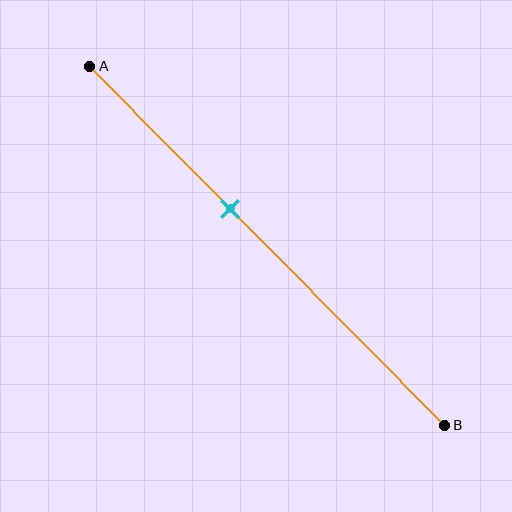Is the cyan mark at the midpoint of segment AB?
No, the mark is at about 40% from A, not at the 50% midpoint.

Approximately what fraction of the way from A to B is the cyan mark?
The cyan mark is approximately 40% of the way from A to B.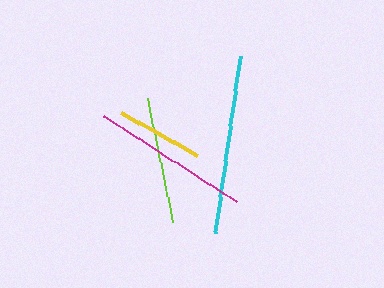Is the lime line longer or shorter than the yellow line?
The lime line is longer than the yellow line.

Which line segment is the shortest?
The yellow line is the shortest at approximately 88 pixels.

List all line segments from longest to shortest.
From longest to shortest: cyan, magenta, lime, yellow.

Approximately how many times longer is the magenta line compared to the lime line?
The magenta line is approximately 1.2 times the length of the lime line.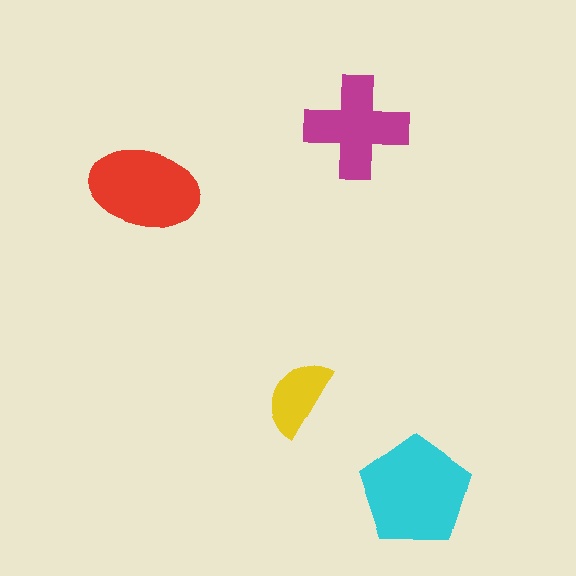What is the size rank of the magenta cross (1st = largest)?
3rd.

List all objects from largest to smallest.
The cyan pentagon, the red ellipse, the magenta cross, the yellow semicircle.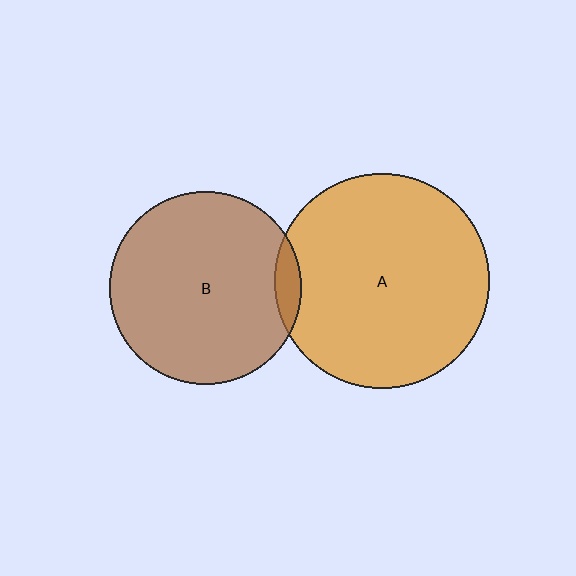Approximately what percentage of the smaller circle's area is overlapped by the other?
Approximately 5%.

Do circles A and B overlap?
Yes.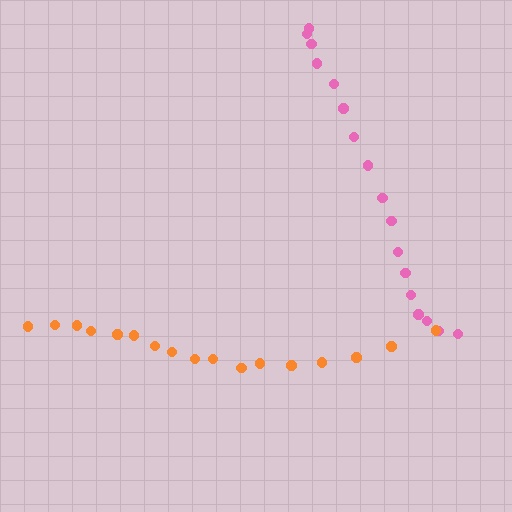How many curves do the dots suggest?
There are 2 distinct paths.